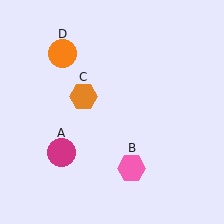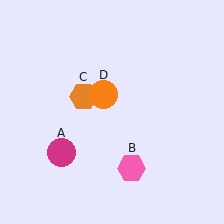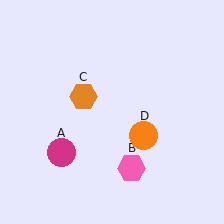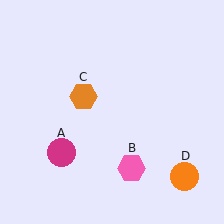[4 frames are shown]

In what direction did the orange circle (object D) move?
The orange circle (object D) moved down and to the right.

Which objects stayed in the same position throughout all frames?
Magenta circle (object A) and pink hexagon (object B) and orange hexagon (object C) remained stationary.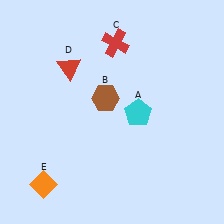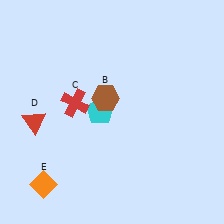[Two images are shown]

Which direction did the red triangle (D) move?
The red triangle (D) moved down.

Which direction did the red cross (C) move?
The red cross (C) moved down.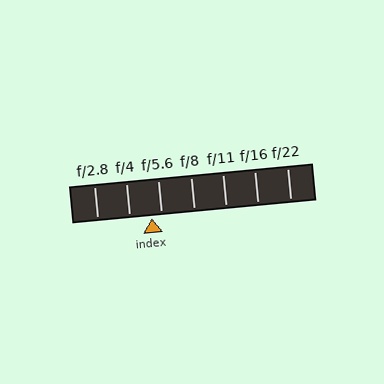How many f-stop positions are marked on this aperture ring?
There are 7 f-stop positions marked.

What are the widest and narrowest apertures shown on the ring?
The widest aperture shown is f/2.8 and the narrowest is f/22.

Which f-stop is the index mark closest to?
The index mark is closest to f/5.6.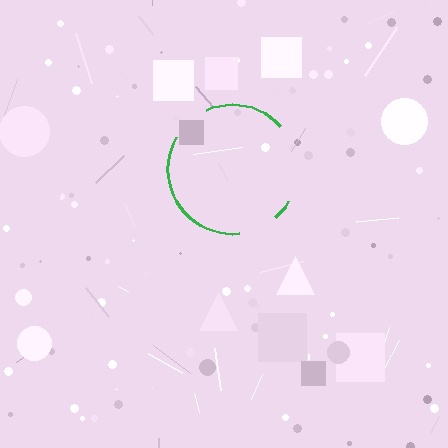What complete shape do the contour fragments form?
The contour fragments form a circle.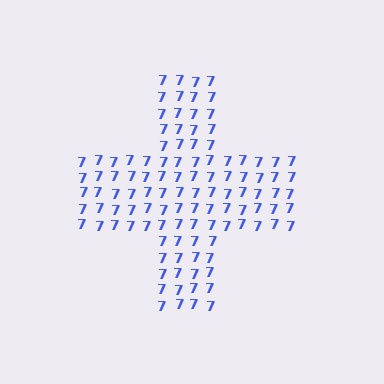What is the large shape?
The large shape is a cross.